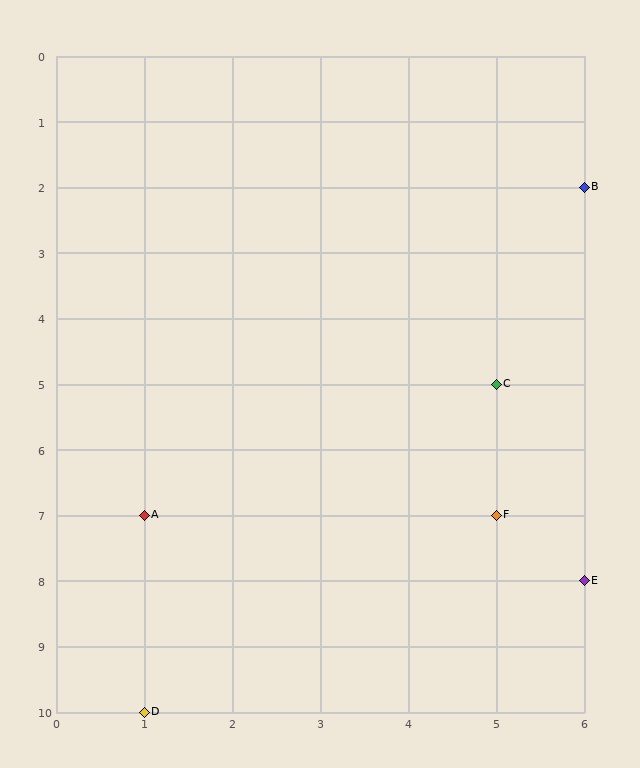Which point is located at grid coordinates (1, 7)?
Point A is at (1, 7).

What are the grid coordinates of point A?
Point A is at grid coordinates (1, 7).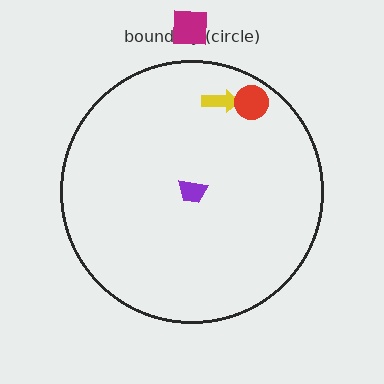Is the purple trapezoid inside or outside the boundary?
Inside.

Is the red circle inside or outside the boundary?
Inside.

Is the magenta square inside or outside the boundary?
Outside.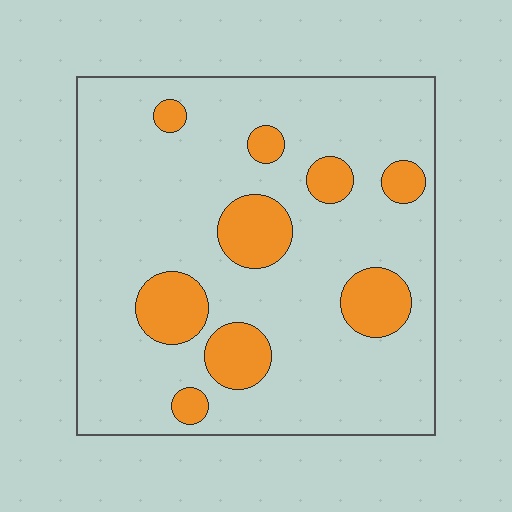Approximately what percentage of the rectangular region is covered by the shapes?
Approximately 20%.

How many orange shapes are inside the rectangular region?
9.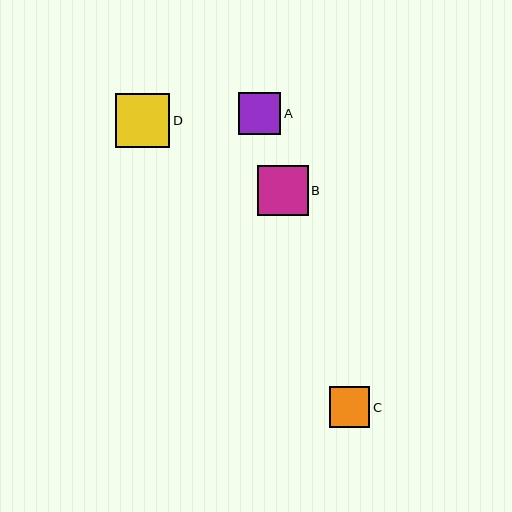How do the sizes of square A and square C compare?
Square A and square C are approximately the same size.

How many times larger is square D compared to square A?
Square D is approximately 1.3 times the size of square A.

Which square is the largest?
Square D is the largest with a size of approximately 54 pixels.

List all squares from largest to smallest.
From largest to smallest: D, B, A, C.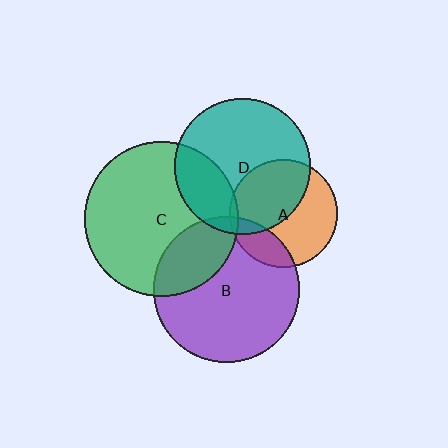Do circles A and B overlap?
Yes.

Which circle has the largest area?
Circle C (green).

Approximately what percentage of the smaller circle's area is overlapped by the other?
Approximately 20%.